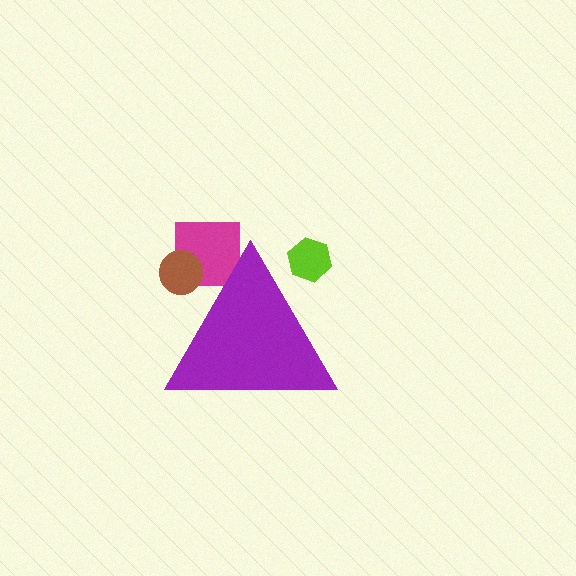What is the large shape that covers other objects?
A purple triangle.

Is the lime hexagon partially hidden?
Yes, the lime hexagon is partially hidden behind the purple triangle.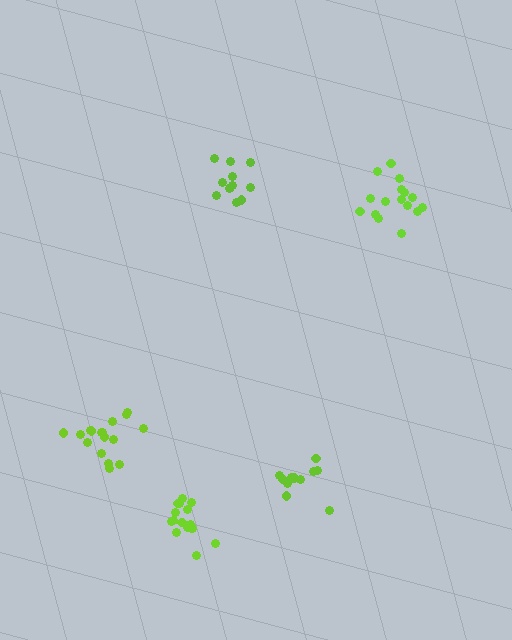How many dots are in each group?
Group 1: 16 dots, Group 2: 12 dots, Group 3: 17 dots, Group 4: 16 dots, Group 5: 11 dots (72 total).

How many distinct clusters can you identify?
There are 5 distinct clusters.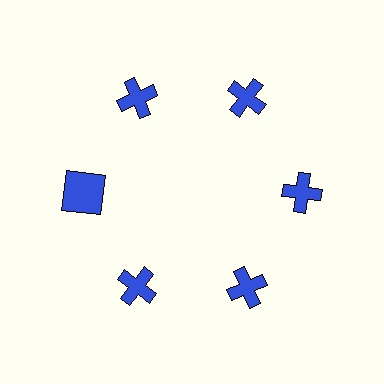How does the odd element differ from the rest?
It has a different shape: square instead of cross.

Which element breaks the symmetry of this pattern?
The blue square at roughly the 9 o'clock position breaks the symmetry. All other shapes are blue crosses.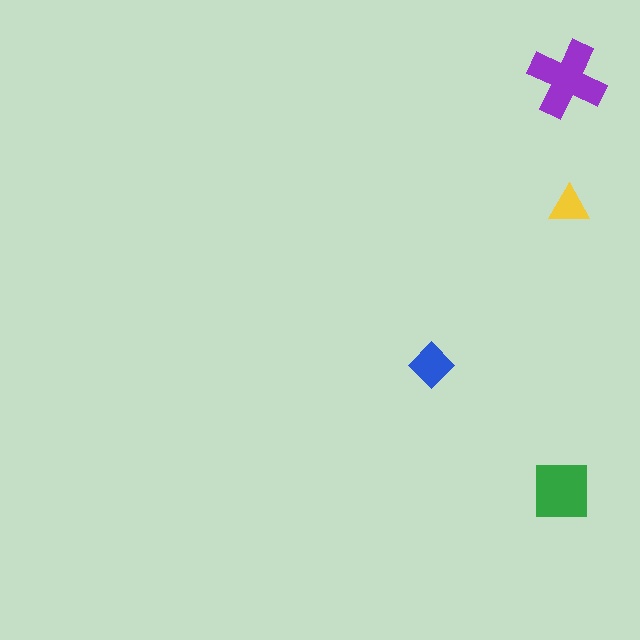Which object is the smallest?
The yellow triangle.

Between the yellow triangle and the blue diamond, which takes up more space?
The blue diamond.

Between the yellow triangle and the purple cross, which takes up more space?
The purple cross.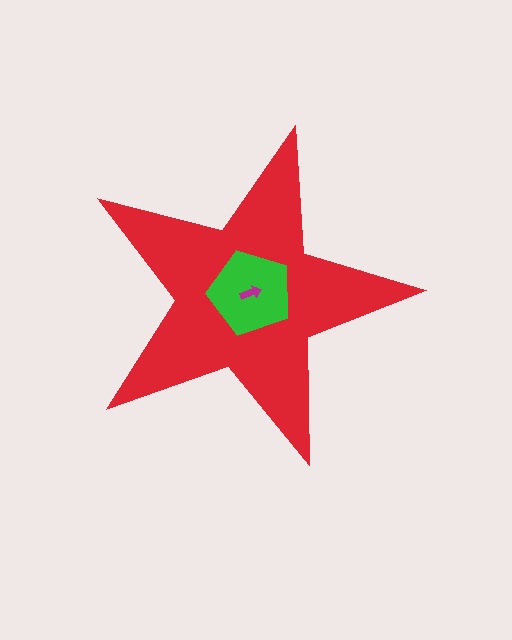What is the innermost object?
The magenta arrow.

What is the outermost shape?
The red star.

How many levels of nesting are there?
3.